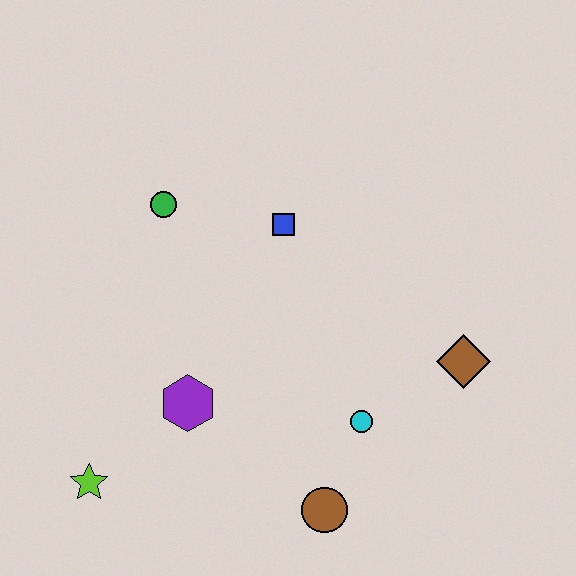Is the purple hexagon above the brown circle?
Yes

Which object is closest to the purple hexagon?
The lime star is closest to the purple hexagon.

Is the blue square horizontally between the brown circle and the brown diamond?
No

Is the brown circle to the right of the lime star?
Yes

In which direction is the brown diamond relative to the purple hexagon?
The brown diamond is to the right of the purple hexagon.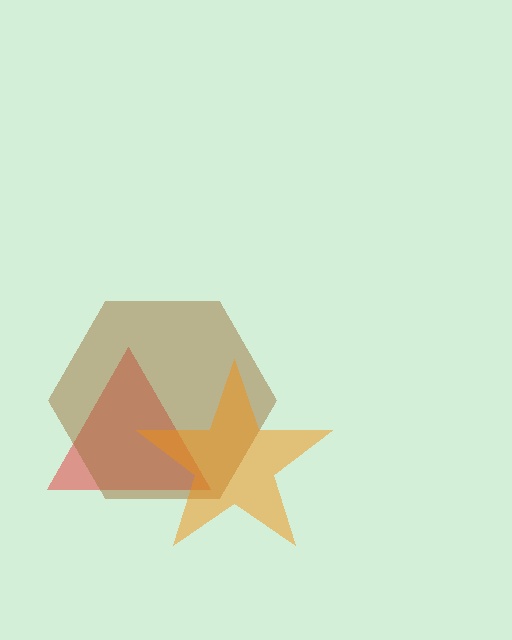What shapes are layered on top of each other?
The layered shapes are: a red triangle, a brown hexagon, an orange star.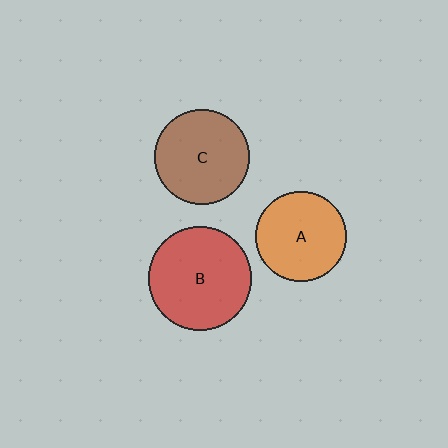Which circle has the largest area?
Circle B (red).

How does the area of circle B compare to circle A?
Approximately 1.3 times.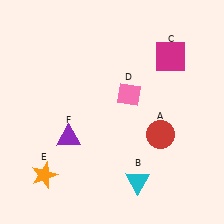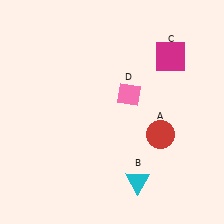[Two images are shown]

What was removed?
The orange star (E), the purple triangle (F) were removed in Image 2.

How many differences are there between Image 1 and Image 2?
There are 2 differences between the two images.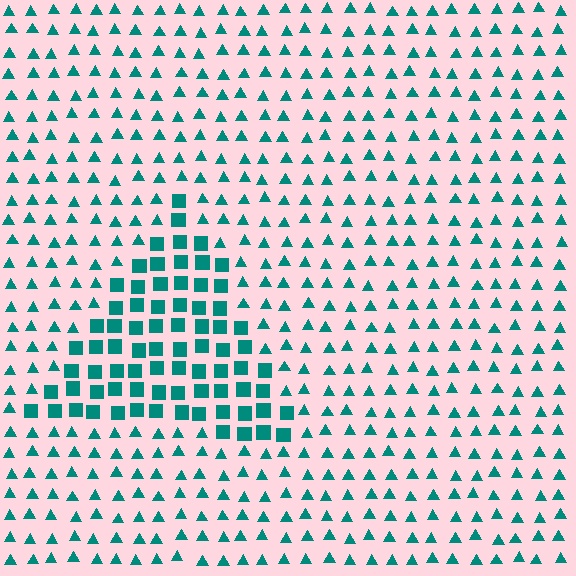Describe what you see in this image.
The image is filled with small teal elements arranged in a uniform grid. A triangle-shaped region contains squares, while the surrounding area contains triangles. The boundary is defined purely by the change in element shape.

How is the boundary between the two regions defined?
The boundary is defined by a change in element shape: squares inside vs. triangles outside. All elements share the same color and spacing.